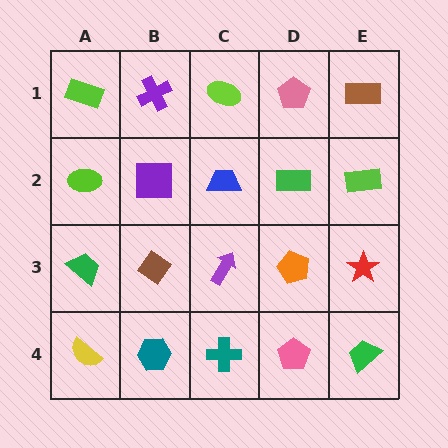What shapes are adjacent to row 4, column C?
A purple arrow (row 3, column C), a teal hexagon (row 4, column B), a pink pentagon (row 4, column D).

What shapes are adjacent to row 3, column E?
A lime rectangle (row 2, column E), a green trapezoid (row 4, column E), an orange pentagon (row 3, column D).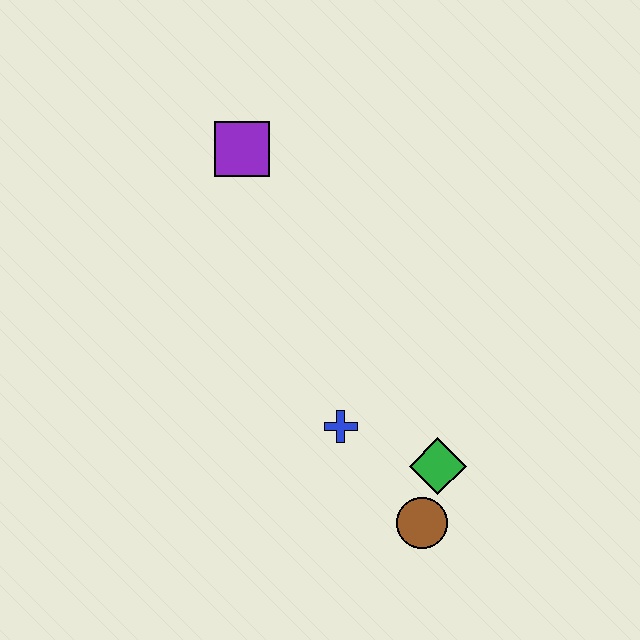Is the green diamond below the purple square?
Yes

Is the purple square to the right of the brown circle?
No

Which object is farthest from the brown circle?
The purple square is farthest from the brown circle.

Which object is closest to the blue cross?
The green diamond is closest to the blue cross.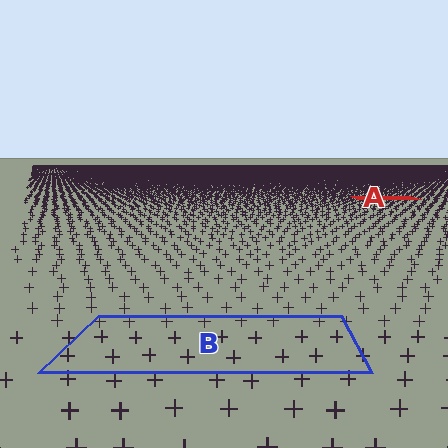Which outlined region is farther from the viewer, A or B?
Region A is farther from the viewer — the texture elements inside it appear smaller and more densely packed.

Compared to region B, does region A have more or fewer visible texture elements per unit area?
Region A has more texture elements per unit area — they are packed more densely because it is farther away.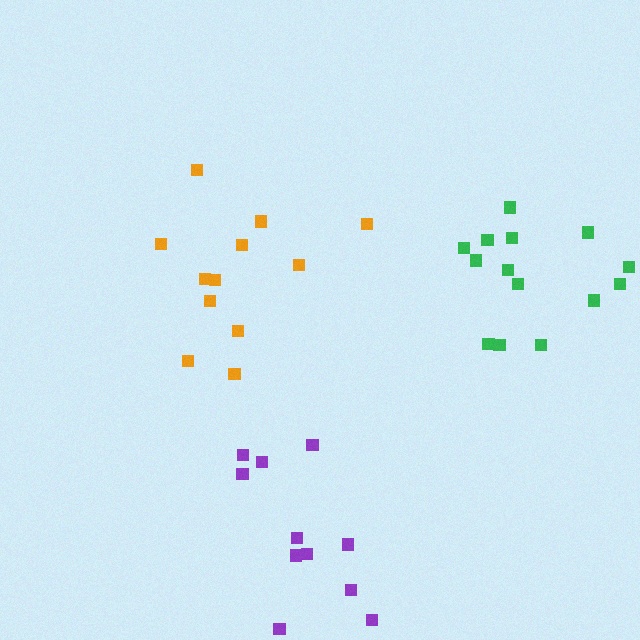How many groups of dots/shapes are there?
There are 3 groups.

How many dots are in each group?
Group 1: 14 dots, Group 2: 12 dots, Group 3: 11 dots (37 total).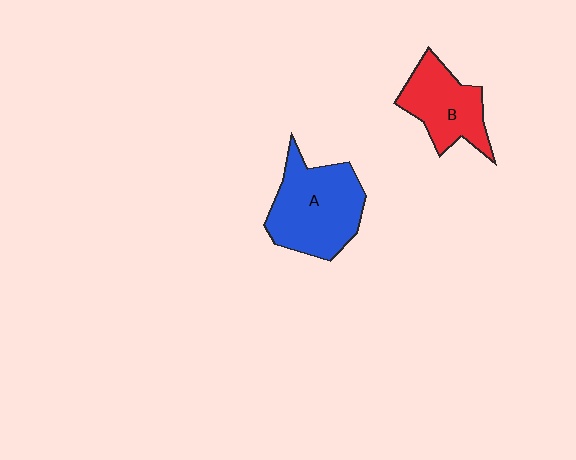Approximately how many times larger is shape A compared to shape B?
Approximately 1.4 times.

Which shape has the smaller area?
Shape B (red).